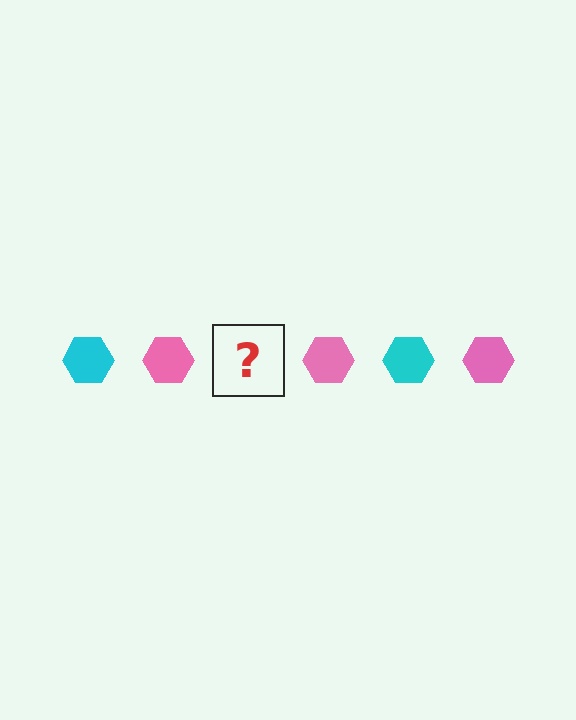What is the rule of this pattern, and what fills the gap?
The rule is that the pattern cycles through cyan, pink hexagons. The gap should be filled with a cyan hexagon.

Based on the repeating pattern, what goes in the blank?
The blank should be a cyan hexagon.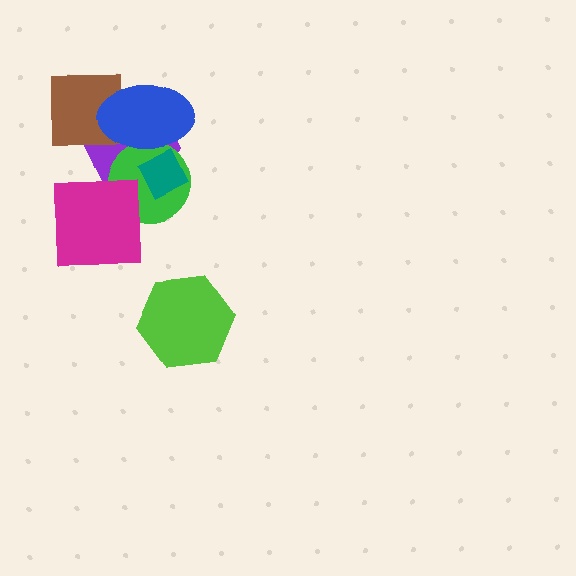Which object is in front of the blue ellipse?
The teal diamond is in front of the blue ellipse.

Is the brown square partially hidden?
Yes, it is partially covered by another shape.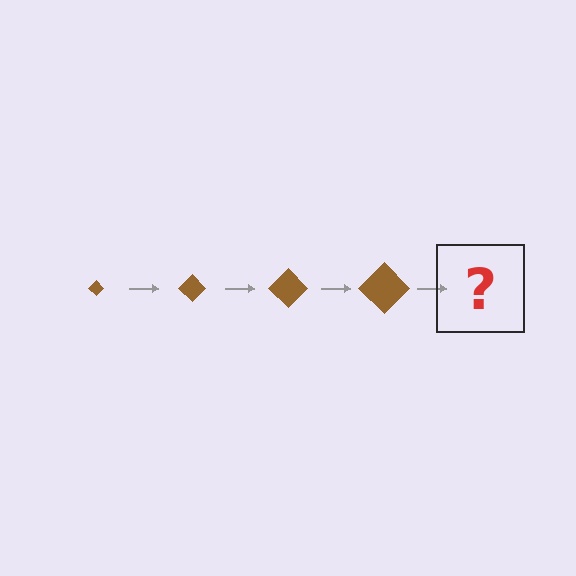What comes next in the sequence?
The next element should be a brown diamond, larger than the previous one.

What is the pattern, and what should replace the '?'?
The pattern is that the diamond gets progressively larger each step. The '?' should be a brown diamond, larger than the previous one.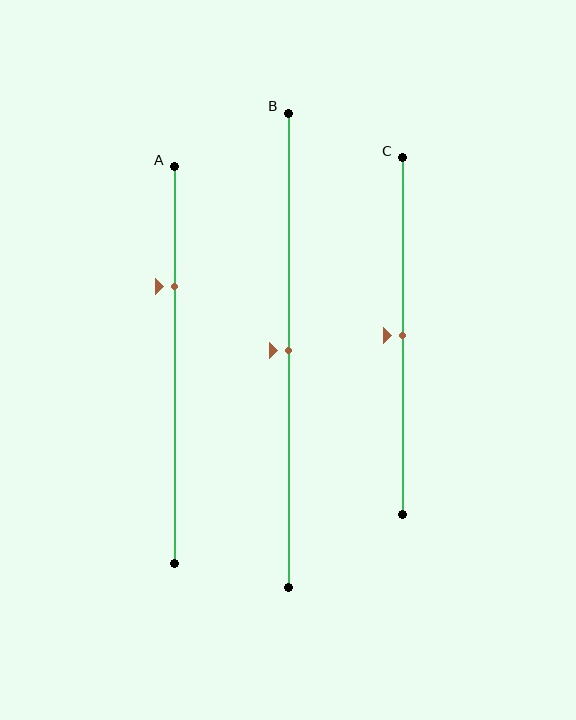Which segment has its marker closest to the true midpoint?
Segment B has its marker closest to the true midpoint.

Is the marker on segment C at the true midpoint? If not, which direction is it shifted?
Yes, the marker on segment C is at the true midpoint.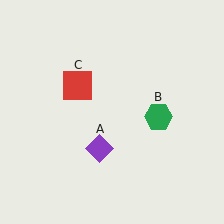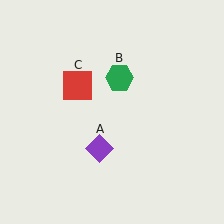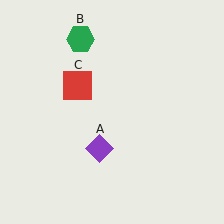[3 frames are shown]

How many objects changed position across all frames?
1 object changed position: green hexagon (object B).